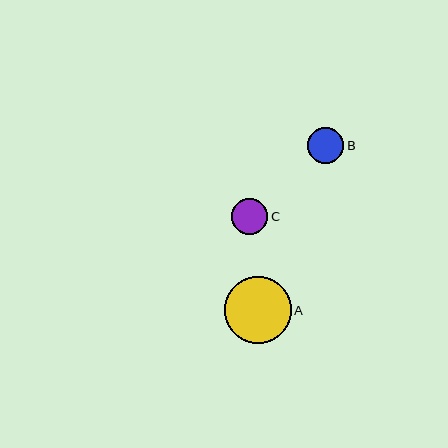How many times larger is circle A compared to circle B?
Circle A is approximately 1.8 times the size of circle B.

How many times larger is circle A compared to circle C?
Circle A is approximately 1.8 times the size of circle C.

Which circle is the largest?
Circle A is the largest with a size of approximately 67 pixels.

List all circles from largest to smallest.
From largest to smallest: A, B, C.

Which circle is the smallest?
Circle C is the smallest with a size of approximately 36 pixels.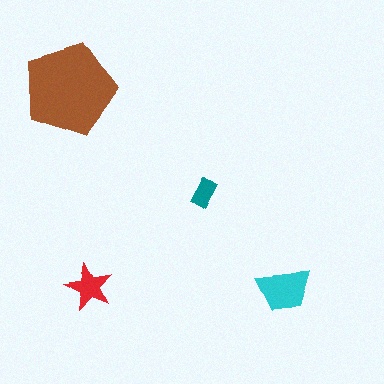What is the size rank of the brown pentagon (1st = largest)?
1st.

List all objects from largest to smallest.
The brown pentagon, the cyan trapezoid, the red star, the teal rectangle.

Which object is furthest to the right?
The cyan trapezoid is rightmost.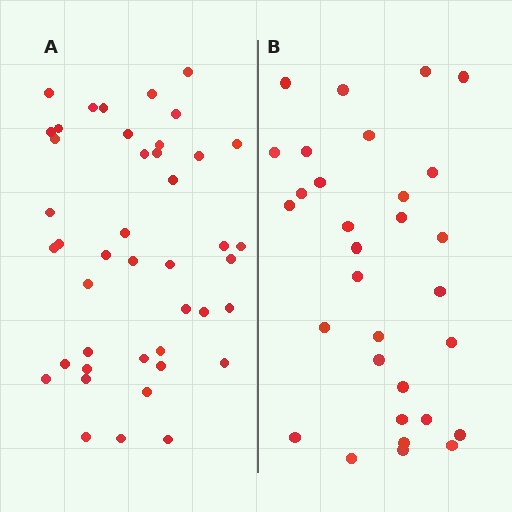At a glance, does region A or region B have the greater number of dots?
Region A (the left region) has more dots.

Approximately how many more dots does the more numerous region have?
Region A has roughly 12 or so more dots than region B.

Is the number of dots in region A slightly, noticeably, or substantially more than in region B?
Region A has noticeably more, but not dramatically so. The ratio is roughly 1.4 to 1.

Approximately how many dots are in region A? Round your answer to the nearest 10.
About 40 dots. (The exact count is 43, which rounds to 40.)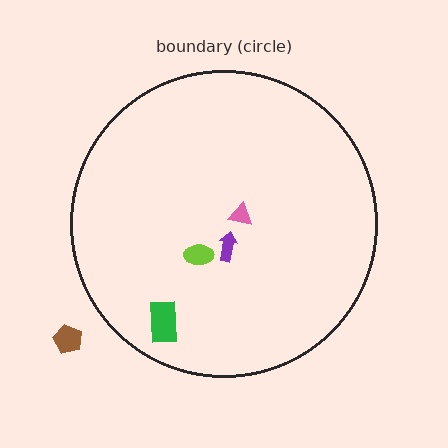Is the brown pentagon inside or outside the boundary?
Outside.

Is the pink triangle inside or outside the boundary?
Inside.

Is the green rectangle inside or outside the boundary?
Inside.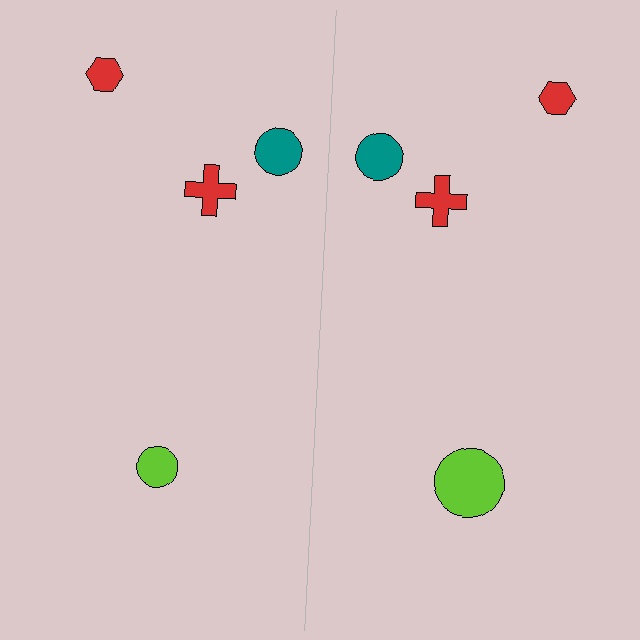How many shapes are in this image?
There are 8 shapes in this image.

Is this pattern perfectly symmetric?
No, the pattern is not perfectly symmetric. The lime circle on the right side has a different size than its mirror counterpart.